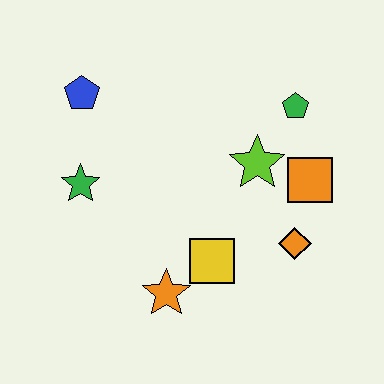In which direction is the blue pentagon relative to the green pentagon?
The blue pentagon is to the left of the green pentagon.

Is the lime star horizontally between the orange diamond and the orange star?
Yes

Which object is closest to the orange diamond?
The orange square is closest to the orange diamond.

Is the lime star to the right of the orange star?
Yes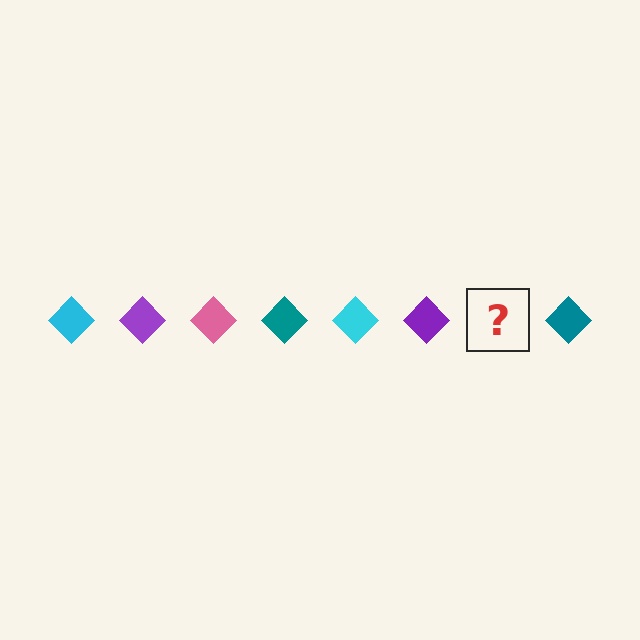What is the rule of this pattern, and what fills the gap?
The rule is that the pattern cycles through cyan, purple, pink, teal diamonds. The gap should be filled with a pink diamond.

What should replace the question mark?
The question mark should be replaced with a pink diamond.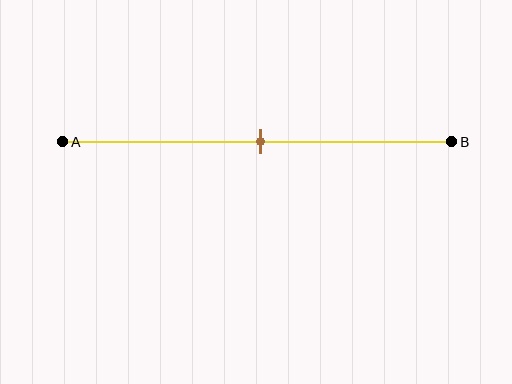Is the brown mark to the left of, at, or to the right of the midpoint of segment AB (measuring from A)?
The brown mark is approximately at the midpoint of segment AB.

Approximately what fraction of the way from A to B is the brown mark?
The brown mark is approximately 50% of the way from A to B.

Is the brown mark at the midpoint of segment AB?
Yes, the mark is approximately at the midpoint.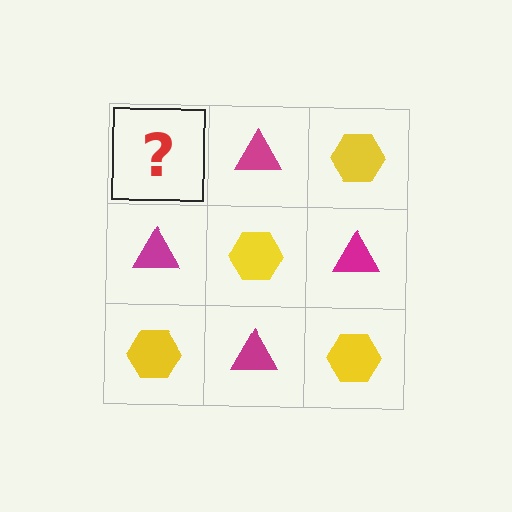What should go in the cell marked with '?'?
The missing cell should contain a yellow hexagon.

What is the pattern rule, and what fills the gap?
The rule is that it alternates yellow hexagon and magenta triangle in a checkerboard pattern. The gap should be filled with a yellow hexagon.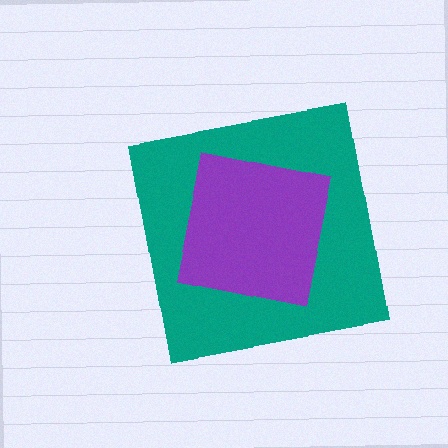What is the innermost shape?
The purple square.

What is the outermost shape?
The teal square.